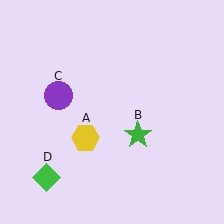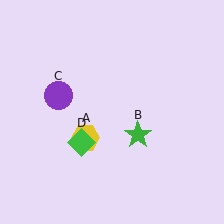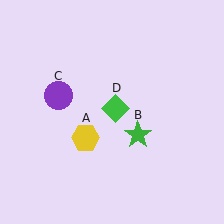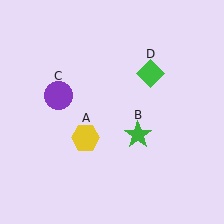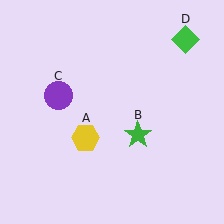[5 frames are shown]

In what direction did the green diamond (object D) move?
The green diamond (object D) moved up and to the right.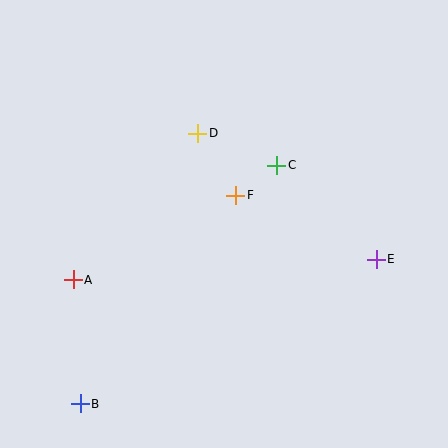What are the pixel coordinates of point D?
Point D is at (198, 133).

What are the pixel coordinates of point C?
Point C is at (277, 165).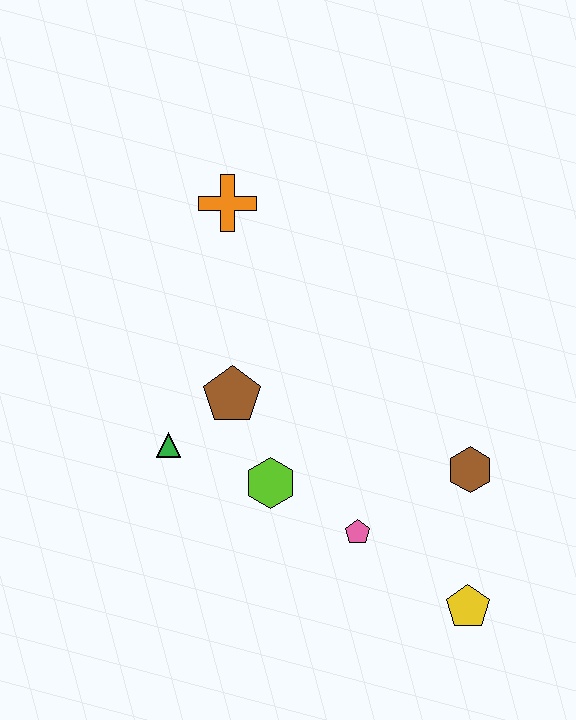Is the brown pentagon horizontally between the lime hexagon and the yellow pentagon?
No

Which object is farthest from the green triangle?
The yellow pentagon is farthest from the green triangle.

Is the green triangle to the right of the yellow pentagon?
No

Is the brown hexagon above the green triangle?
No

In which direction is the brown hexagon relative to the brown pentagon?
The brown hexagon is to the right of the brown pentagon.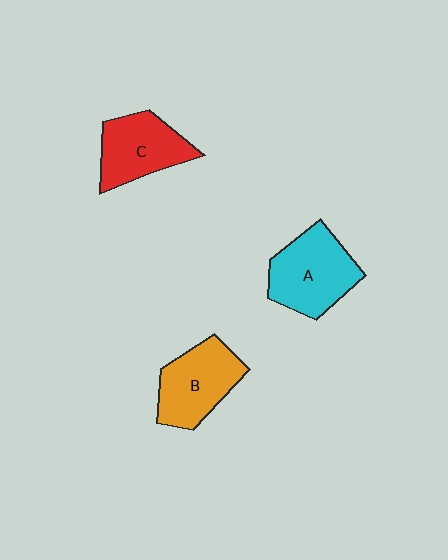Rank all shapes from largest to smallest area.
From largest to smallest: A (cyan), B (orange), C (red).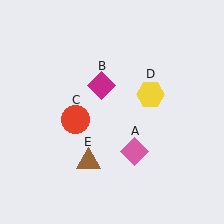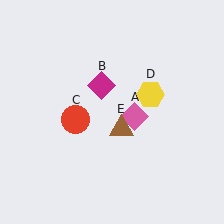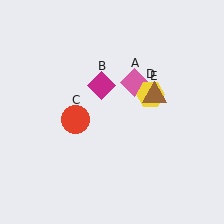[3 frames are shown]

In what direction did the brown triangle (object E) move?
The brown triangle (object E) moved up and to the right.